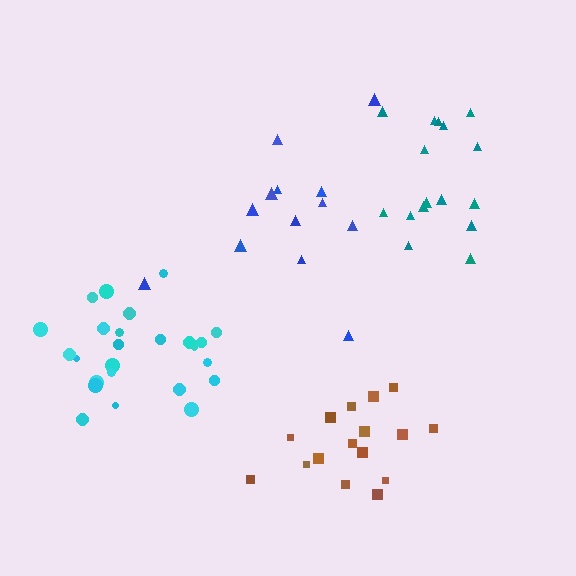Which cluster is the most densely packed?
Cyan.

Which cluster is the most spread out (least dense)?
Blue.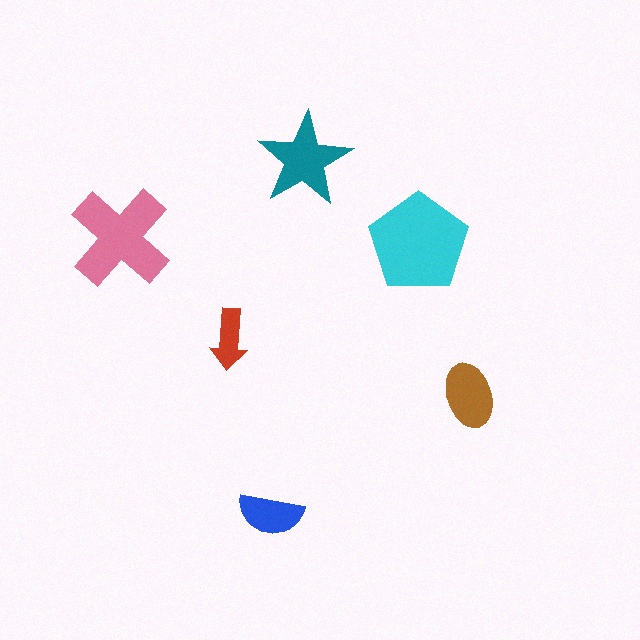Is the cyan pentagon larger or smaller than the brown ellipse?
Larger.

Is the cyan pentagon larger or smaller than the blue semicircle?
Larger.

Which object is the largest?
The cyan pentagon.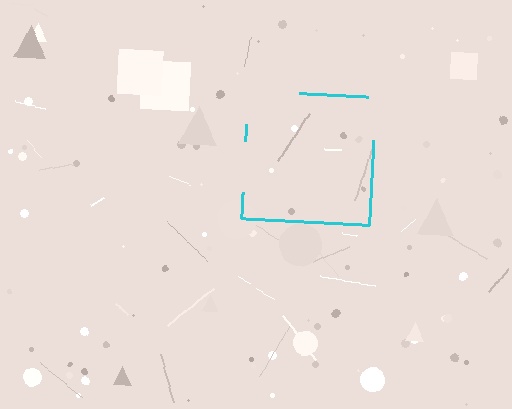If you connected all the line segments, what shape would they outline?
They would outline a square.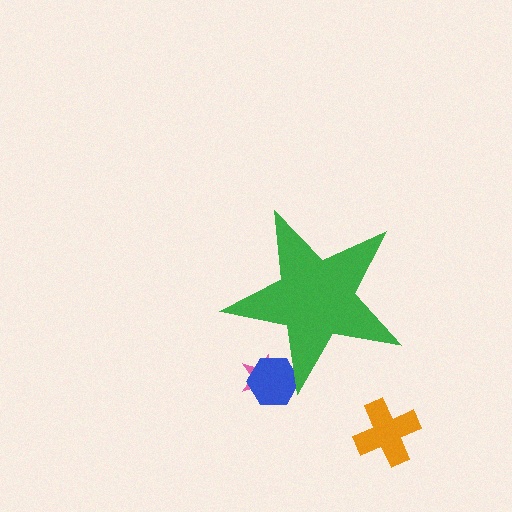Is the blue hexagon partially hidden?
Yes, the blue hexagon is partially hidden behind the green star.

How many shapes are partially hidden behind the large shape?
2 shapes are partially hidden.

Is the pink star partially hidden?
Yes, the pink star is partially hidden behind the green star.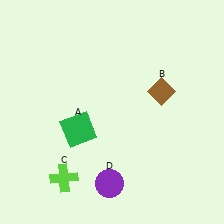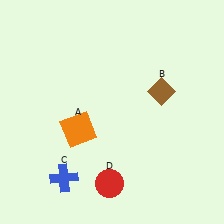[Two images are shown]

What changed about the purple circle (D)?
In Image 1, D is purple. In Image 2, it changed to red.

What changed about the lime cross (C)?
In Image 1, C is lime. In Image 2, it changed to blue.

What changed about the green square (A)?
In Image 1, A is green. In Image 2, it changed to orange.